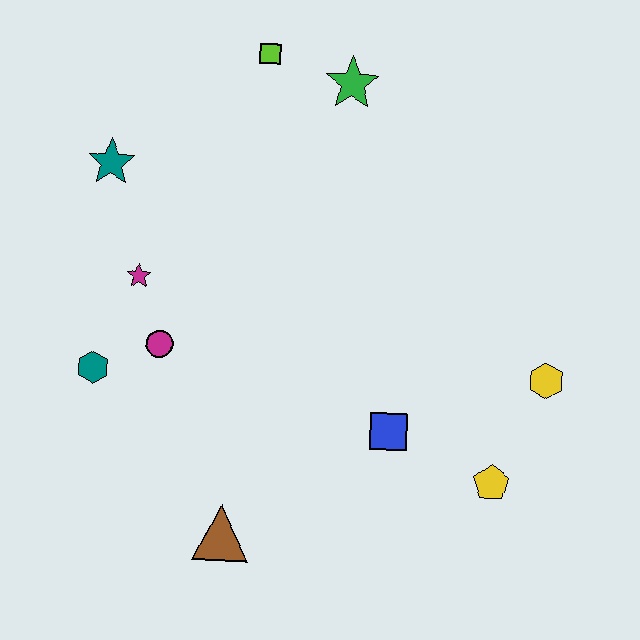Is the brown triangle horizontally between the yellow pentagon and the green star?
No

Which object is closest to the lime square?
The green star is closest to the lime square.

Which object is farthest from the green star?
The brown triangle is farthest from the green star.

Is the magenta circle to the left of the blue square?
Yes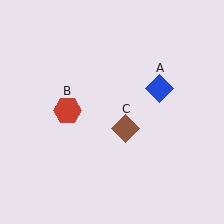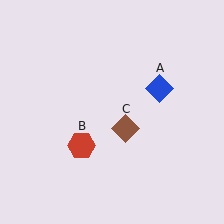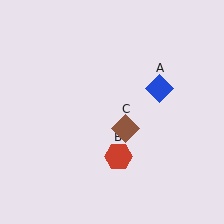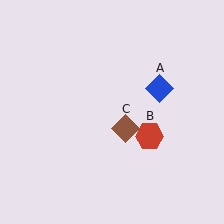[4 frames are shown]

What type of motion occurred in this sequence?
The red hexagon (object B) rotated counterclockwise around the center of the scene.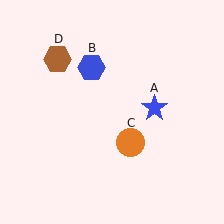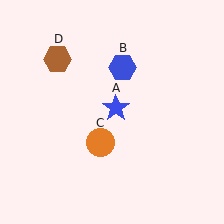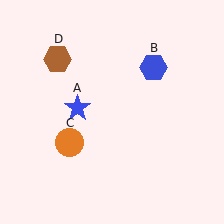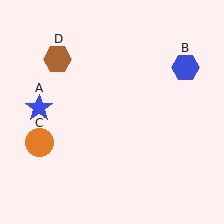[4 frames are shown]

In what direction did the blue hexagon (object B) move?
The blue hexagon (object B) moved right.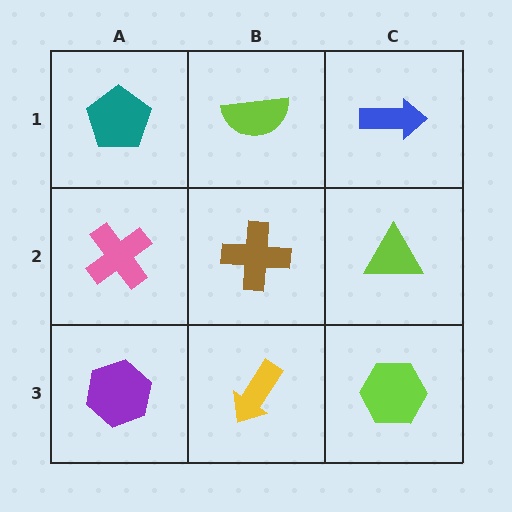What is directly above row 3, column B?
A brown cross.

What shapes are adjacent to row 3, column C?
A lime triangle (row 2, column C), a yellow arrow (row 3, column B).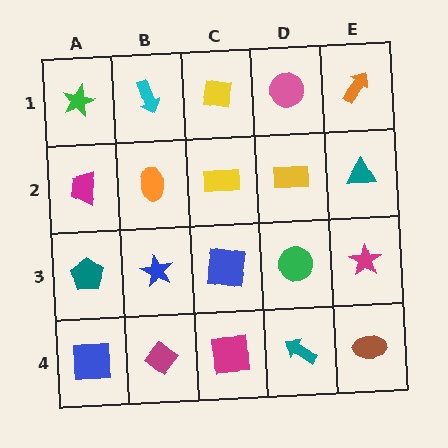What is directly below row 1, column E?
A teal triangle.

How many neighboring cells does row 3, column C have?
4.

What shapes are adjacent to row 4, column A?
A teal pentagon (row 3, column A), a magenta diamond (row 4, column B).